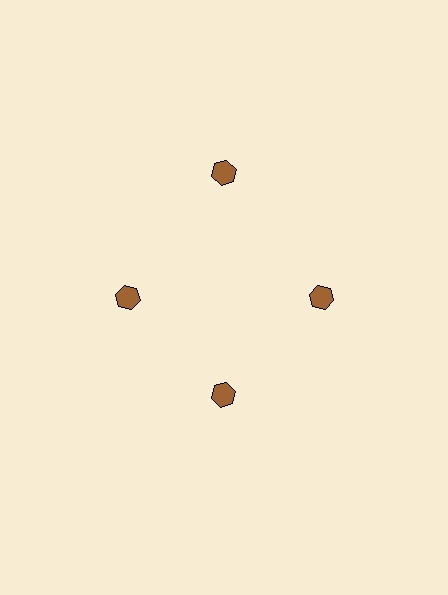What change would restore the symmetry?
The symmetry would be restored by moving it inward, back onto the ring so that all 4 hexagons sit at equal angles and equal distance from the center.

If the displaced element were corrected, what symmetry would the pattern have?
It would have 4-fold rotational symmetry — the pattern would map onto itself every 90 degrees.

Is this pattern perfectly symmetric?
No. The 4 brown hexagons are arranged in a ring, but one element near the 12 o'clock position is pushed outward from the center, breaking the 4-fold rotational symmetry.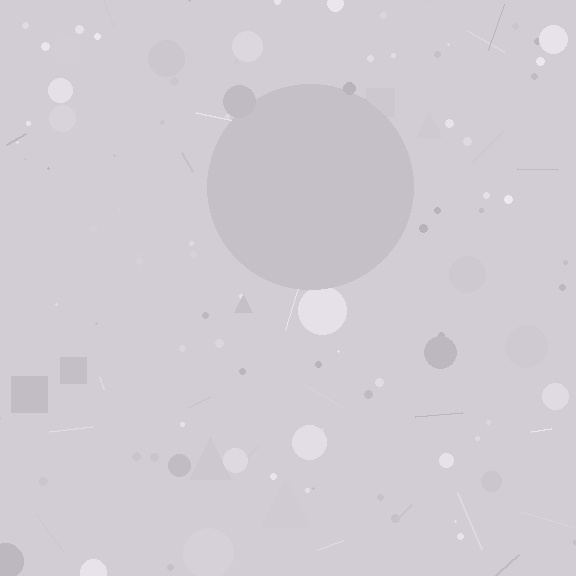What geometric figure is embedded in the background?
A circle is embedded in the background.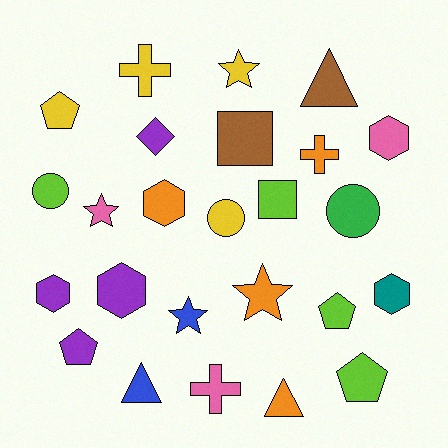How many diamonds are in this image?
There is 1 diamond.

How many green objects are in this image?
There is 1 green object.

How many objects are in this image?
There are 25 objects.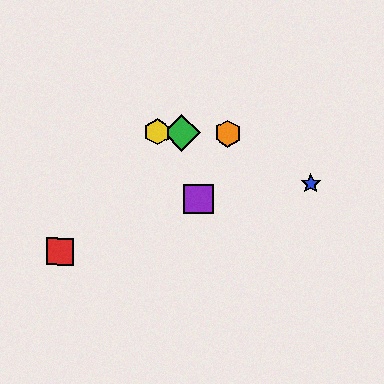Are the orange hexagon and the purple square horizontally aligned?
No, the orange hexagon is at y≈133 and the purple square is at y≈199.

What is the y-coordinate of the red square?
The red square is at y≈252.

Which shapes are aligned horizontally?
The green diamond, the yellow hexagon, the orange hexagon are aligned horizontally.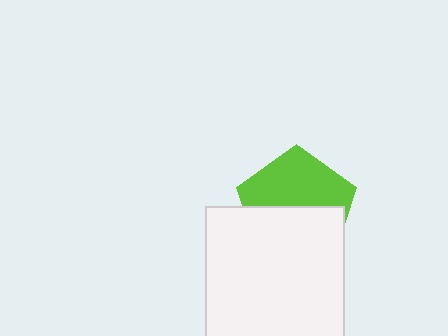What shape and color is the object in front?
The object in front is a white rectangle.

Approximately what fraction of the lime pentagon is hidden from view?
Roughly 51% of the lime pentagon is hidden behind the white rectangle.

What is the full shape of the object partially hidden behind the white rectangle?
The partially hidden object is a lime pentagon.